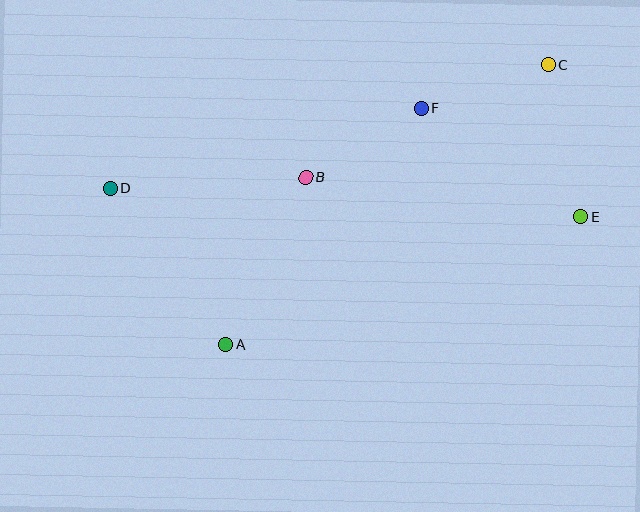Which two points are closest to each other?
Points B and F are closest to each other.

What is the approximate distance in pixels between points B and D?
The distance between B and D is approximately 196 pixels.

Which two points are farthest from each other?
Points D and E are farthest from each other.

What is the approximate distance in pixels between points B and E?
The distance between B and E is approximately 278 pixels.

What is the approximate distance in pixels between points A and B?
The distance between A and B is approximately 185 pixels.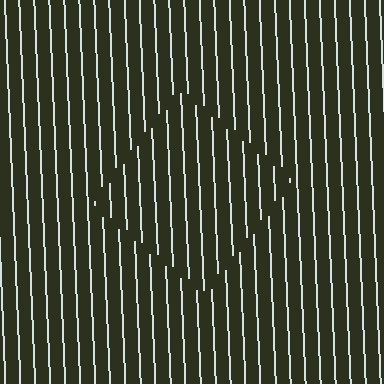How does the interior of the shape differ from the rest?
The interior of the shape contains the same grating, shifted by half a period — the contour is defined by the phase discontinuity where line-ends from the inner and outer gratings abut.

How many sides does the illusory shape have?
4 sides — the line-ends trace a square.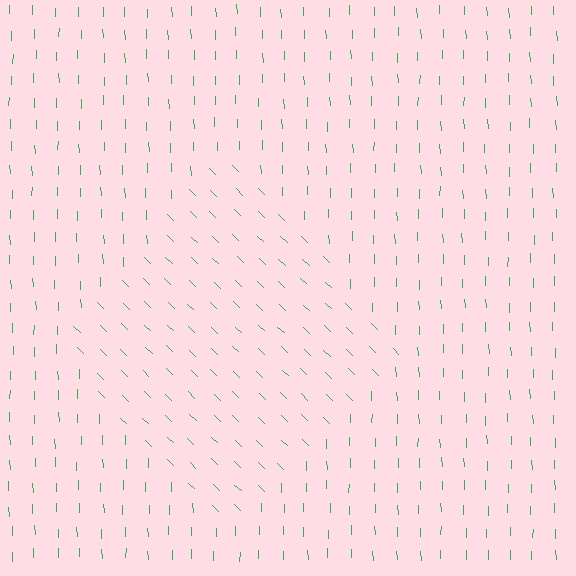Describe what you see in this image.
The image is filled with small green line segments. A diamond region in the image has lines oriented differently from the surrounding lines, creating a visible texture boundary.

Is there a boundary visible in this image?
Yes, there is a texture boundary formed by a change in line orientation.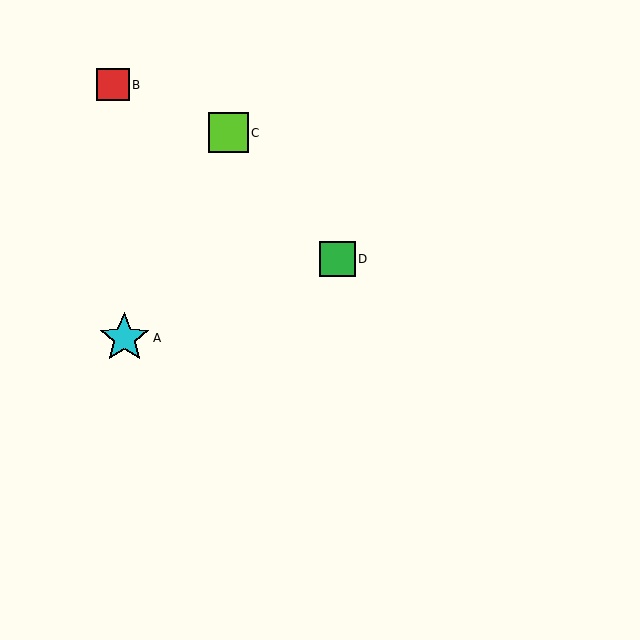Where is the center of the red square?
The center of the red square is at (113, 85).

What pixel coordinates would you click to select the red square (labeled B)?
Click at (113, 85) to select the red square B.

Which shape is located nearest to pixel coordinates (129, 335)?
The cyan star (labeled A) at (124, 338) is nearest to that location.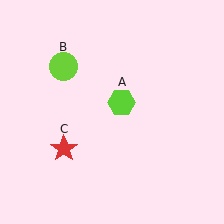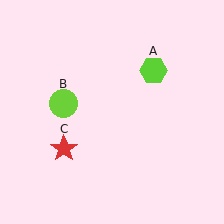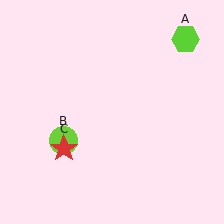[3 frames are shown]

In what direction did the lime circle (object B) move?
The lime circle (object B) moved down.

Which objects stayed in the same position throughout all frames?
Red star (object C) remained stationary.